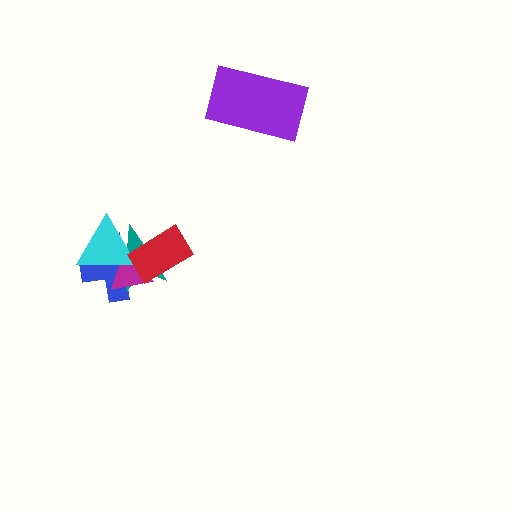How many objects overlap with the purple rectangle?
0 objects overlap with the purple rectangle.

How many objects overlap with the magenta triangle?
4 objects overlap with the magenta triangle.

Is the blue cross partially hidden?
Yes, it is partially covered by another shape.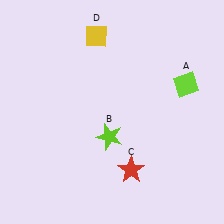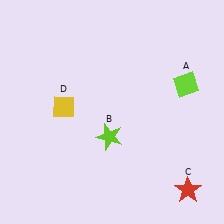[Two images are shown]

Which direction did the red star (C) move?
The red star (C) moved right.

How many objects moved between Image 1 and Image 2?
2 objects moved between the two images.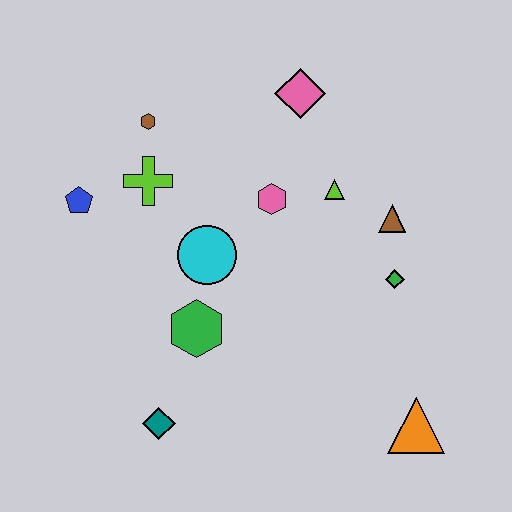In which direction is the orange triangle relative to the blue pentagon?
The orange triangle is to the right of the blue pentagon.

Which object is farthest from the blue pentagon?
The orange triangle is farthest from the blue pentagon.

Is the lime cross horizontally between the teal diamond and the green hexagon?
No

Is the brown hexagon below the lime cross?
No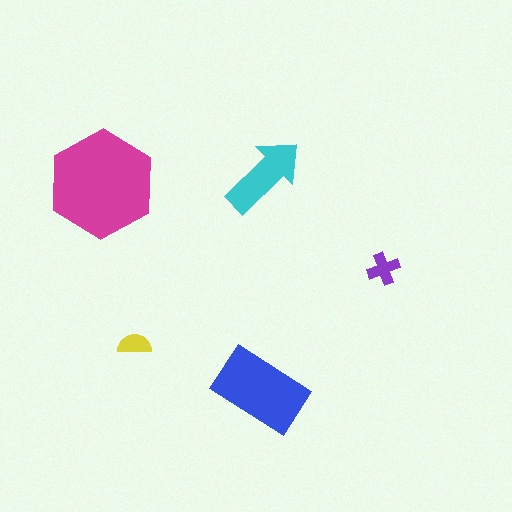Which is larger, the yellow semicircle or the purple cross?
The purple cross.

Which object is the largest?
The magenta hexagon.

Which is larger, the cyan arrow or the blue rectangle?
The blue rectangle.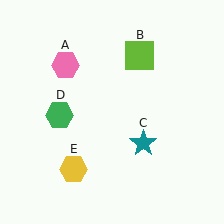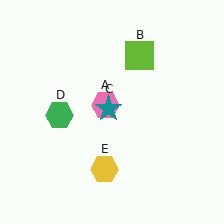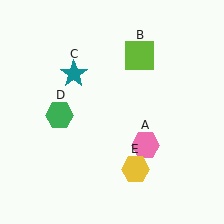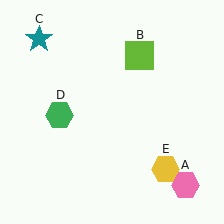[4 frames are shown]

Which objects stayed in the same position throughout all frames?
Lime square (object B) and green hexagon (object D) remained stationary.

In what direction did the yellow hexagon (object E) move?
The yellow hexagon (object E) moved right.